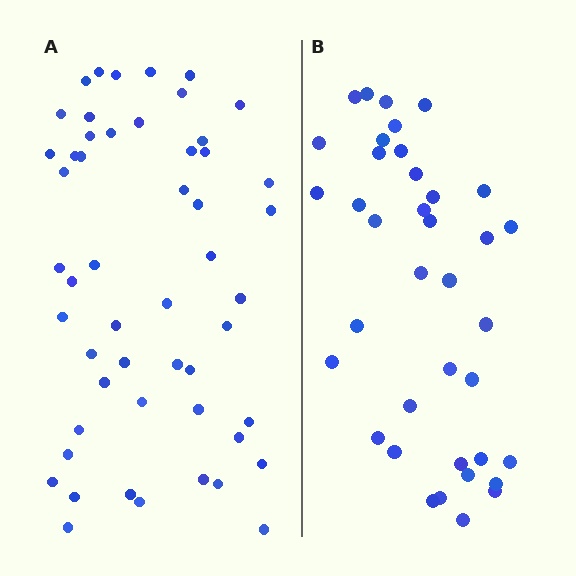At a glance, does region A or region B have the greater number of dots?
Region A (the left region) has more dots.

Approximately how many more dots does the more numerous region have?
Region A has approximately 15 more dots than region B.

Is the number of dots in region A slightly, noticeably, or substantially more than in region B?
Region A has noticeably more, but not dramatically so. The ratio is roughly 1.4 to 1.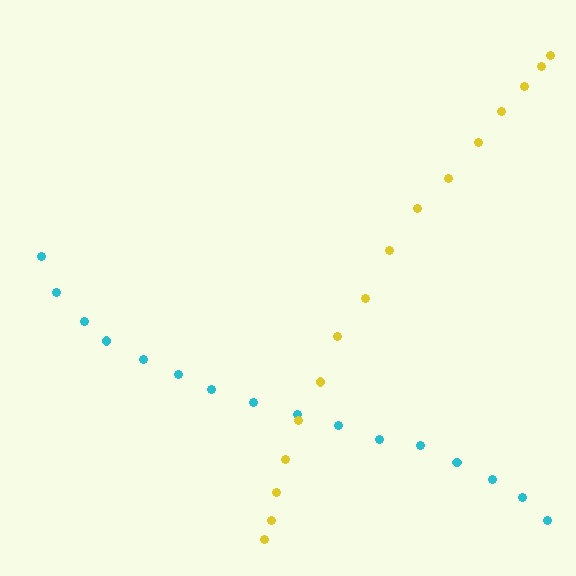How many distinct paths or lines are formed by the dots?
There are 2 distinct paths.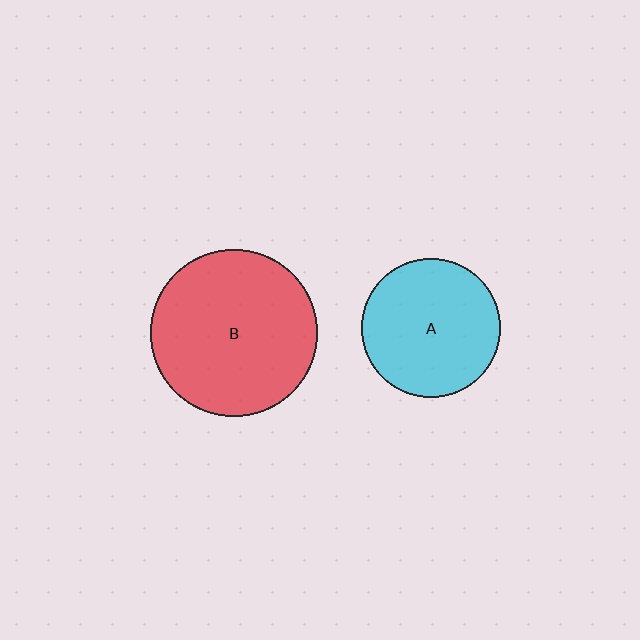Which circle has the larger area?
Circle B (red).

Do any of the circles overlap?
No, none of the circles overlap.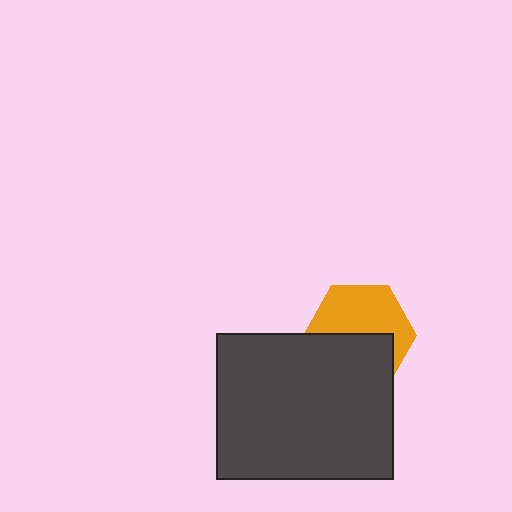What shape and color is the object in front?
The object in front is a dark gray rectangle.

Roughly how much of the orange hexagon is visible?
About half of it is visible (roughly 54%).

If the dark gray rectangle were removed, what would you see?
You would see the complete orange hexagon.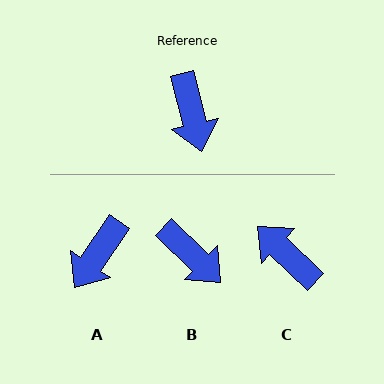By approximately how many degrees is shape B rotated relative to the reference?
Approximately 32 degrees counter-clockwise.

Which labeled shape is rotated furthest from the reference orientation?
C, about 148 degrees away.